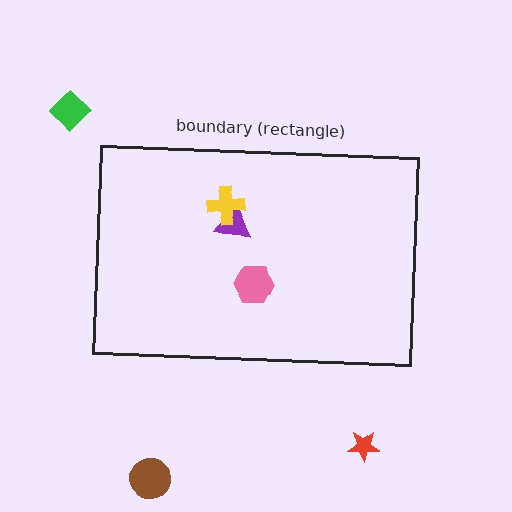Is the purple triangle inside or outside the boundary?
Inside.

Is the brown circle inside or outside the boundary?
Outside.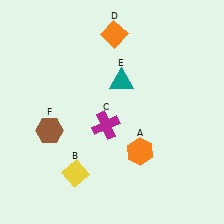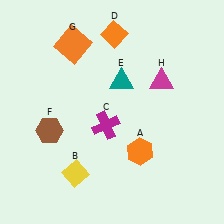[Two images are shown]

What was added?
An orange square (G), a magenta triangle (H) were added in Image 2.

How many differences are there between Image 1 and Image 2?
There are 2 differences between the two images.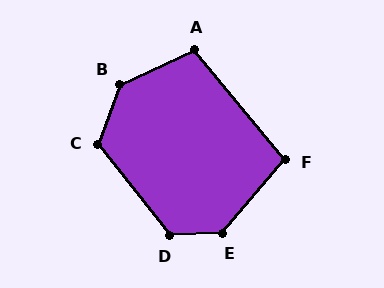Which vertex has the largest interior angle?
B, at approximately 134 degrees.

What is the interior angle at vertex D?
Approximately 126 degrees (obtuse).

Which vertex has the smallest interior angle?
F, at approximately 100 degrees.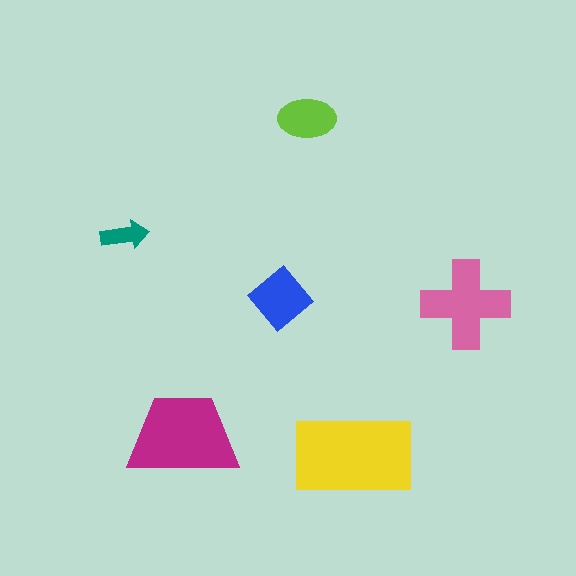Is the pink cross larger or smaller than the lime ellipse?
Larger.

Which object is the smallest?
The teal arrow.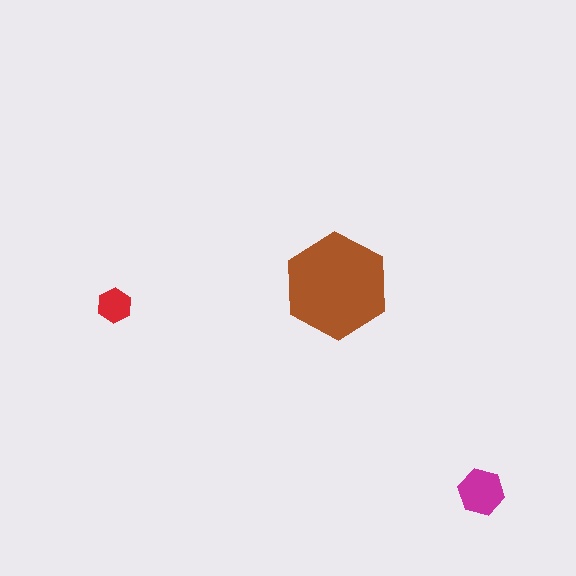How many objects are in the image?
There are 3 objects in the image.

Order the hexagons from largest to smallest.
the brown one, the magenta one, the red one.